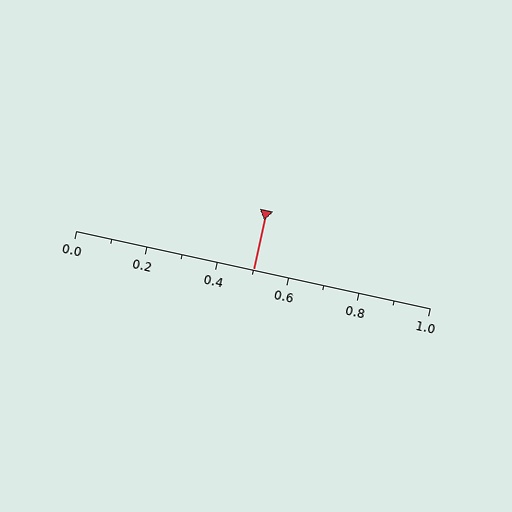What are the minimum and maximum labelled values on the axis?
The axis runs from 0.0 to 1.0.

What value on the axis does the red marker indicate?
The marker indicates approximately 0.5.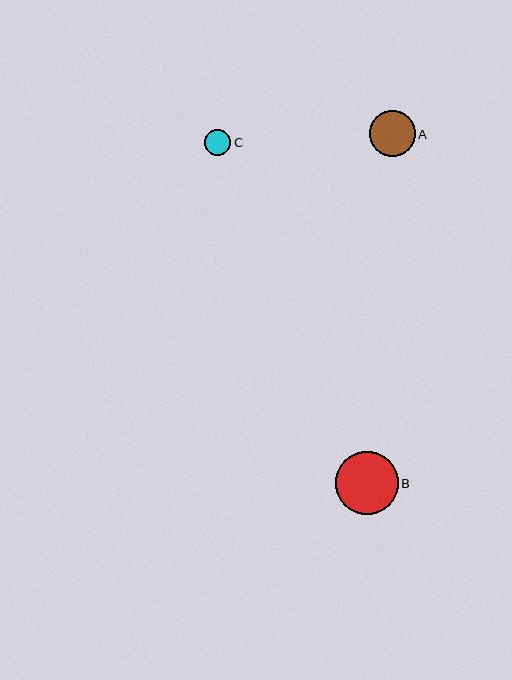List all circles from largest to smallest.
From largest to smallest: B, A, C.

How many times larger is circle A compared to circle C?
Circle A is approximately 1.8 times the size of circle C.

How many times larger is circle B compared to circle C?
Circle B is approximately 2.4 times the size of circle C.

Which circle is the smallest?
Circle C is the smallest with a size of approximately 26 pixels.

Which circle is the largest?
Circle B is the largest with a size of approximately 63 pixels.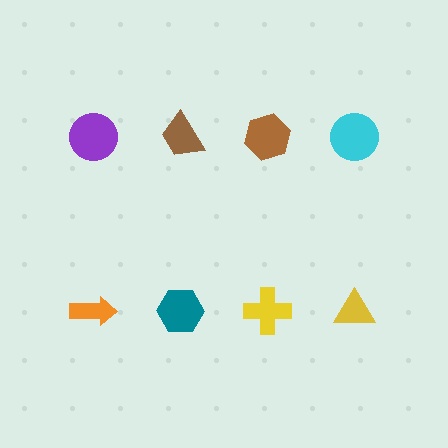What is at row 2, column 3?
A yellow cross.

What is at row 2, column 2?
A teal hexagon.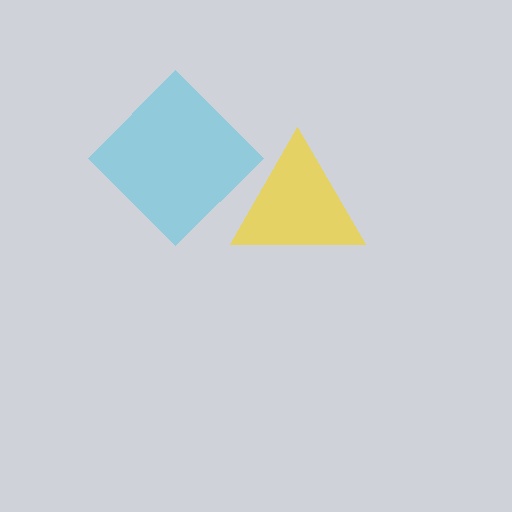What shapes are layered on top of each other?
The layered shapes are: a yellow triangle, a cyan diamond.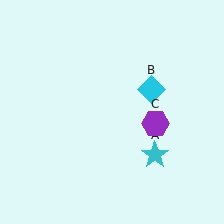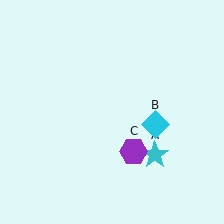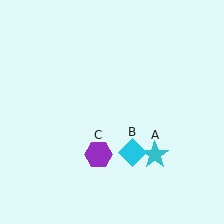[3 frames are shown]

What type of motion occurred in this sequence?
The cyan diamond (object B), purple hexagon (object C) rotated clockwise around the center of the scene.